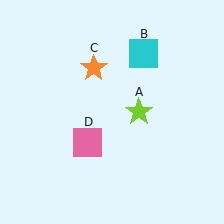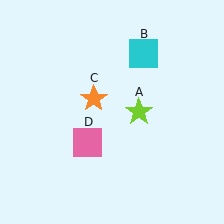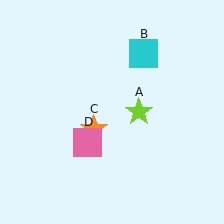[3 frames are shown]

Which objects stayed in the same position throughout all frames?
Lime star (object A) and cyan square (object B) and pink square (object D) remained stationary.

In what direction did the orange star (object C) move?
The orange star (object C) moved down.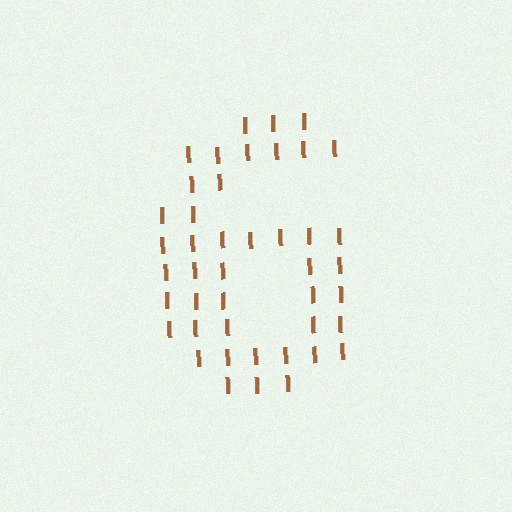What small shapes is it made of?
It is made of small letter I's.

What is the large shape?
The large shape is the digit 6.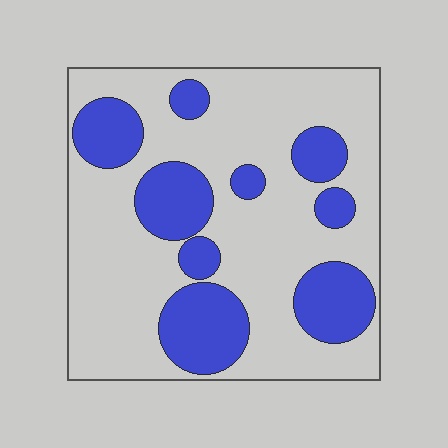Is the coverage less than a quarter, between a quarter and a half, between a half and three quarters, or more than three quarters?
Between a quarter and a half.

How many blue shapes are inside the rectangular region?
9.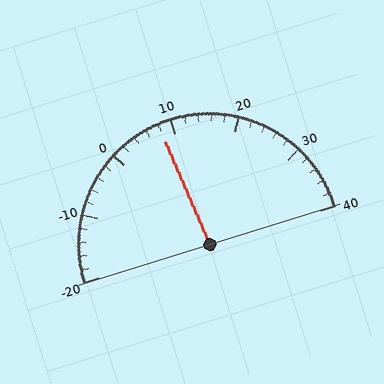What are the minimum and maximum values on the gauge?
The gauge ranges from -20 to 40.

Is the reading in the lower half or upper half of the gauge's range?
The reading is in the lower half of the range (-20 to 40).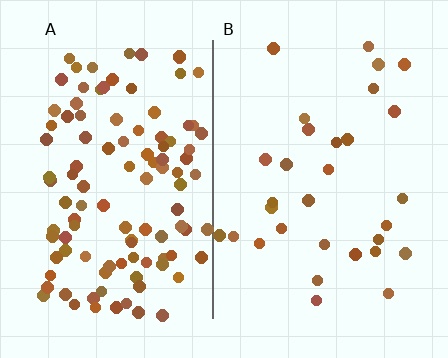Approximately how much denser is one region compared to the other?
Approximately 3.6× — region A over region B.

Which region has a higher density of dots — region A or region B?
A (the left).